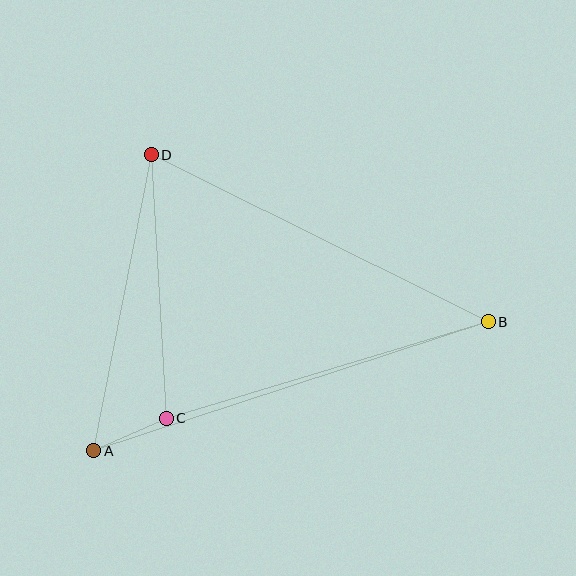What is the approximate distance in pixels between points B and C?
The distance between B and C is approximately 336 pixels.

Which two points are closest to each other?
Points A and C are closest to each other.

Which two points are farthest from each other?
Points A and B are farthest from each other.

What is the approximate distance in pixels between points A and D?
The distance between A and D is approximately 301 pixels.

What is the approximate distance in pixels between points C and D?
The distance between C and D is approximately 264 pixels.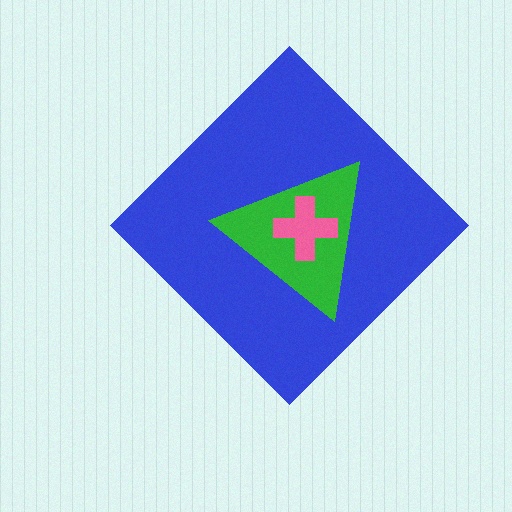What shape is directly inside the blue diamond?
The green triangle.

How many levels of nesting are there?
3.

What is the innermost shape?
The pink cross.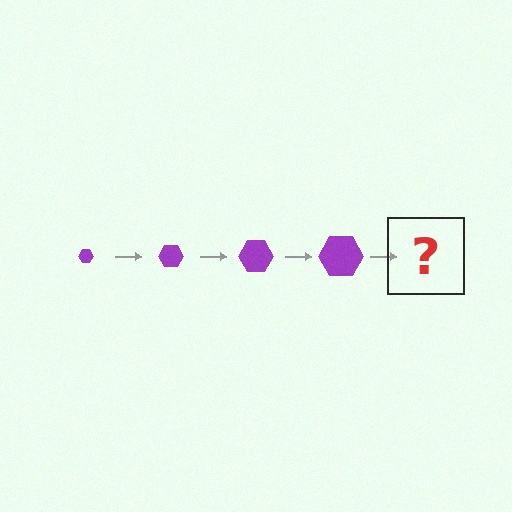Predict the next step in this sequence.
The next step is a purple hexagon, larger than the previous one.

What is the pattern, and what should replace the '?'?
The pattern is that the hexagon gets progressively larger each step. The '?' should be a purple hexagon, larger than the previous one.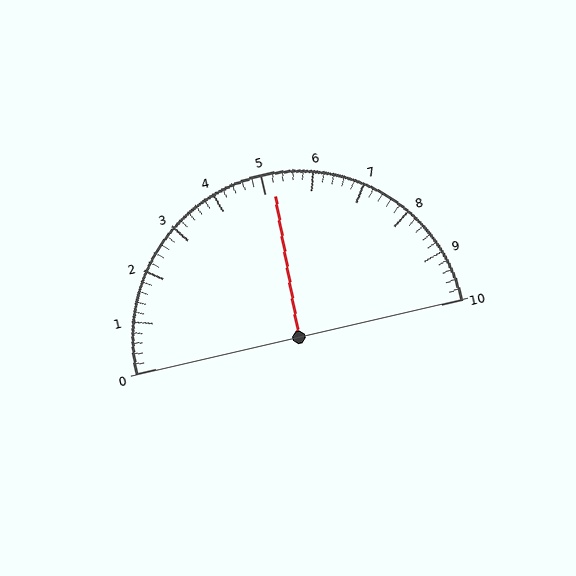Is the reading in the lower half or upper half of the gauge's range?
The reading is in the upper half of the range (0 to 10).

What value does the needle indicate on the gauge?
The needle indicates approximately 5.2.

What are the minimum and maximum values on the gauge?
The gauge ranges from 0 to 10.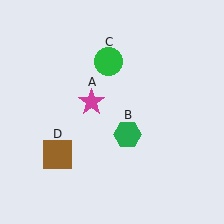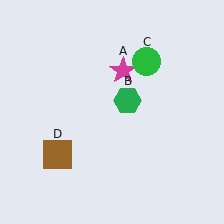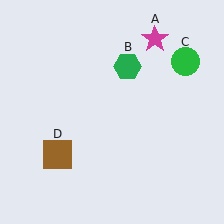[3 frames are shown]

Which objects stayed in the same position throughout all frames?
Brown square (object D) remained stationary.